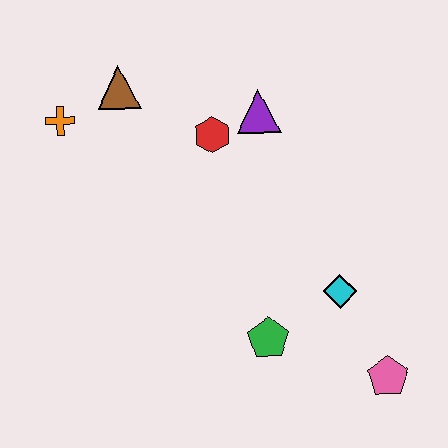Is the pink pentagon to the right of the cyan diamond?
Yes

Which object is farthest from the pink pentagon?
The orange cross is farthest from the pink pentagon.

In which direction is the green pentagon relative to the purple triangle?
The green pentagon is below the purple triangle.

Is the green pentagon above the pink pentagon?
Yes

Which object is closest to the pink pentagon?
The cyan diamond is closest to the pink pentagon.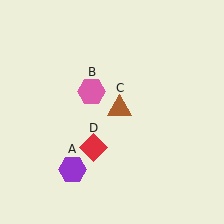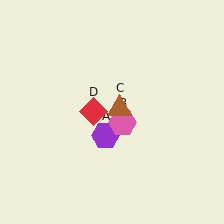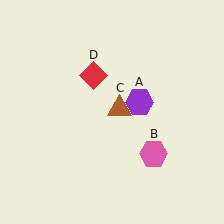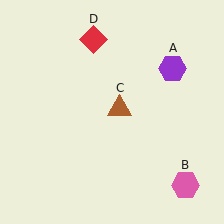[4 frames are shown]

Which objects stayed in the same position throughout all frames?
Brown triangle (object C) remained stationary.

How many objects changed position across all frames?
3 objects changed position: purple hexagon (object A), pink hexagon (object B), red diamond (object D).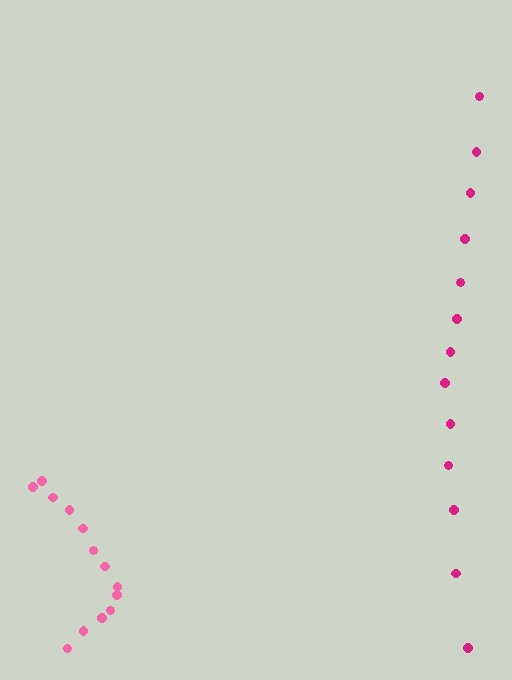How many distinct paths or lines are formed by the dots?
There are 2 distinct paths.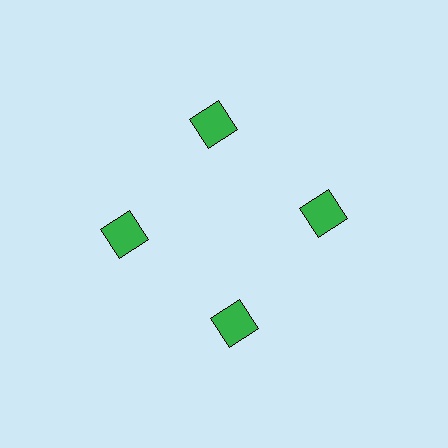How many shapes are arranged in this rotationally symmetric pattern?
There are 4 shapes, arranged in 4 groups of 1.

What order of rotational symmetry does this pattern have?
This pattern has 4-fold rotational symmetry.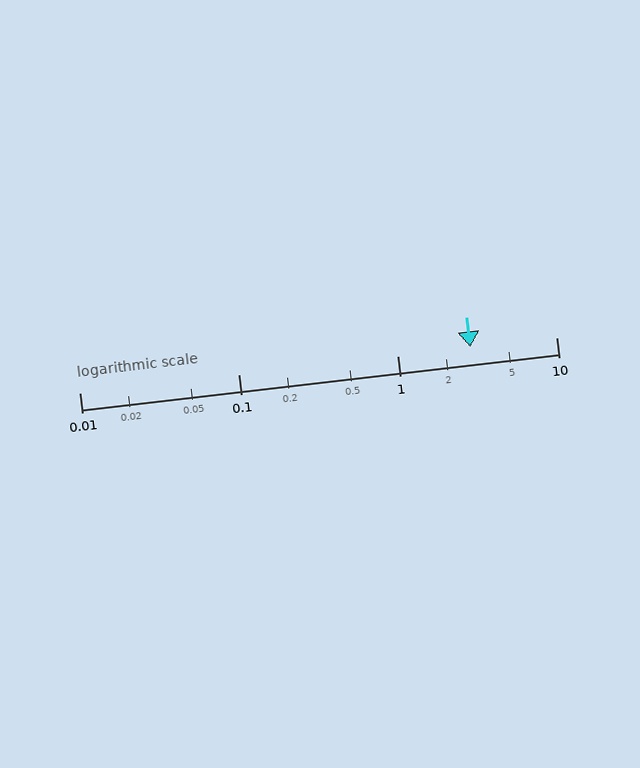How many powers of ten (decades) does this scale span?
The scale spans 3 decades, from 0.01 to 10.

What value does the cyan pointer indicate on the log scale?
The pointer indicates approximately 2.9.